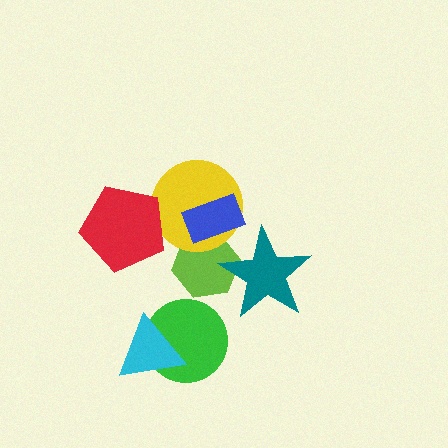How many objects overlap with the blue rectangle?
2 objects overlap with the blue rectangle.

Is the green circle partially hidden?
Yes, it is partially covered by another shape.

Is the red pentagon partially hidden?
No, no other shape covers it.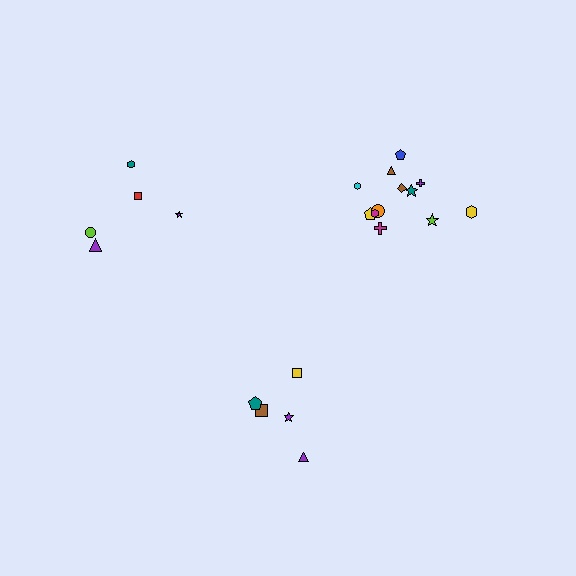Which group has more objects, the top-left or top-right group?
The top-right group.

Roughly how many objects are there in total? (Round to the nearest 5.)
Roughly 20 objects in total.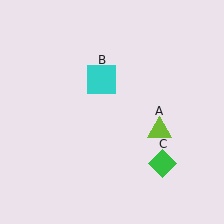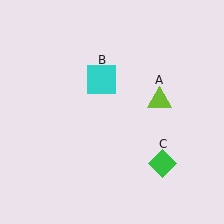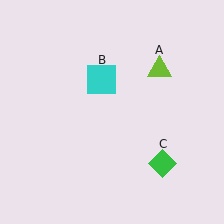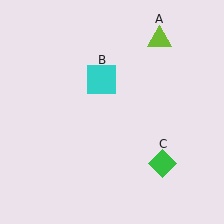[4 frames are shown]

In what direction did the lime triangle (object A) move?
The lime triangle (object A) moved up.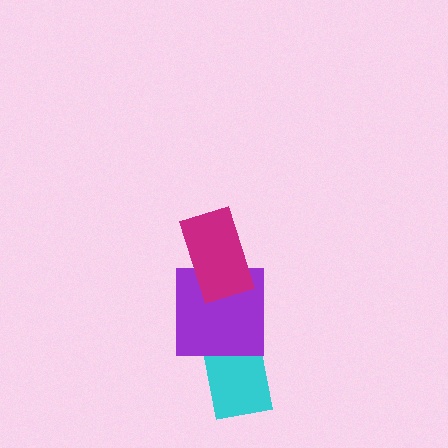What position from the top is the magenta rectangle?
The magenta rectangle is 1st from the top.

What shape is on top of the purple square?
The magenta rectangle is on top of the purple square.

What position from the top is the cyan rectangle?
The cyan rectangle is 3rd from the top.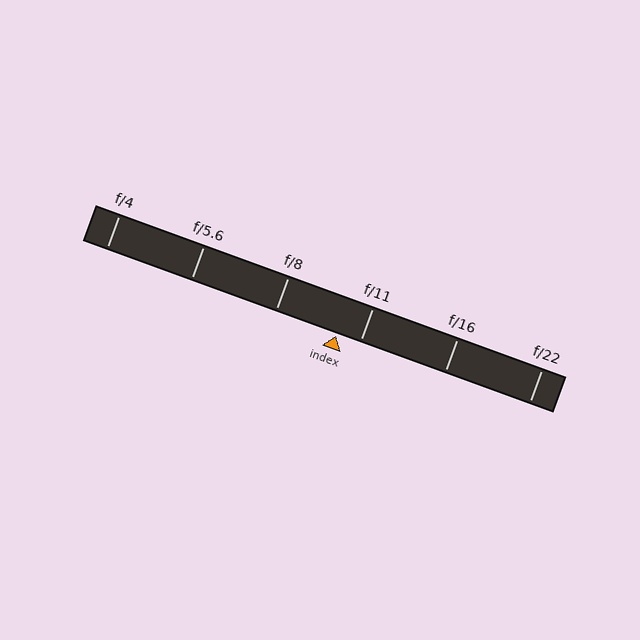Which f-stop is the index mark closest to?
The index mark is closest to f/11.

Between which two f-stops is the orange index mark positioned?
The index mark is between f/8 and f/11.